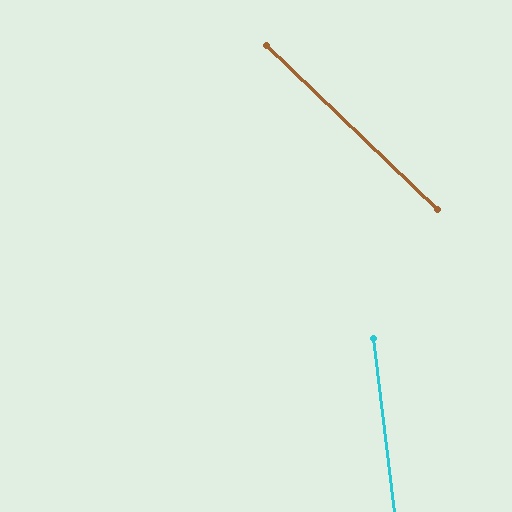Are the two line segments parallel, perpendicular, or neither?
Neither parallel nor perpendicular — they differ by about 39°.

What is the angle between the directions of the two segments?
Approximately 39 degrees.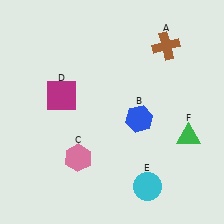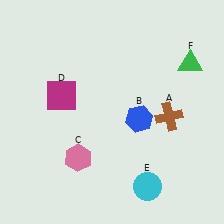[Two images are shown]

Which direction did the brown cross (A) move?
The brown cross (A) moved down.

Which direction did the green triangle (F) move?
The green triangle (F) moved up.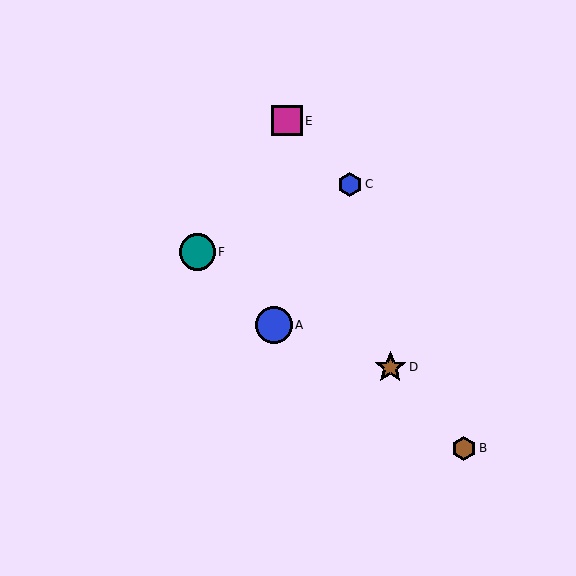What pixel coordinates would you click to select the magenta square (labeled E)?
Click at (287, 121) to select the magenta square E.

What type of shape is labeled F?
Shape F is a teal circle.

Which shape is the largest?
The blue circle (labeled A) is the largest.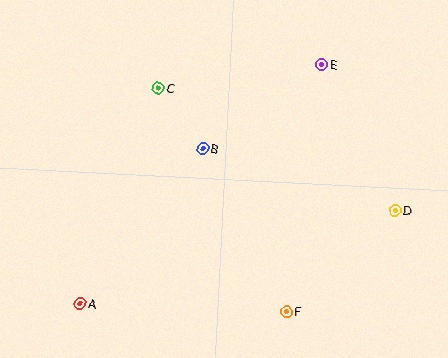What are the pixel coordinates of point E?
Point E is at (322, 65).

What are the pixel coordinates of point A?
Point A is at (80, 304).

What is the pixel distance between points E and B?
The distance between E and B is 146 pixels.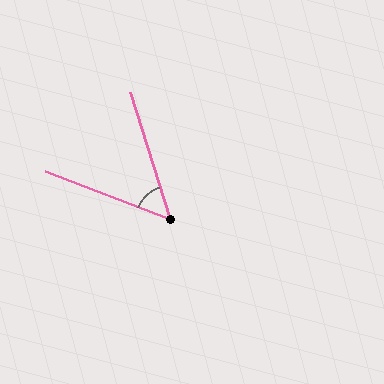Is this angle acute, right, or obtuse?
It is acute.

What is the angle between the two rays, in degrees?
Approximately 52 degrees.